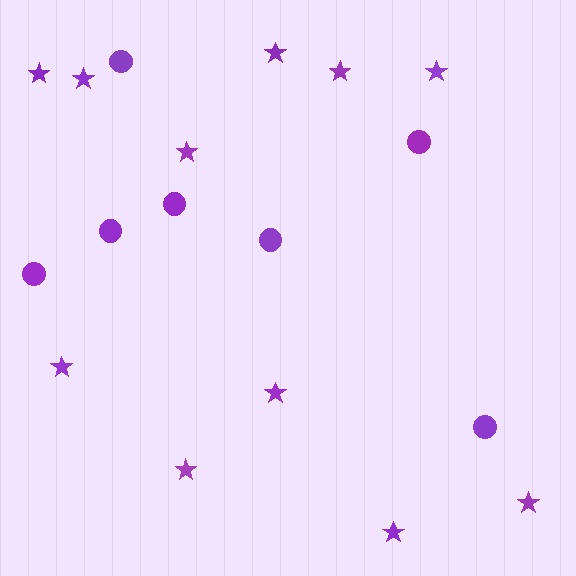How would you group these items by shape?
There are 2 groups: one group of stars (11) and one group of circles (7).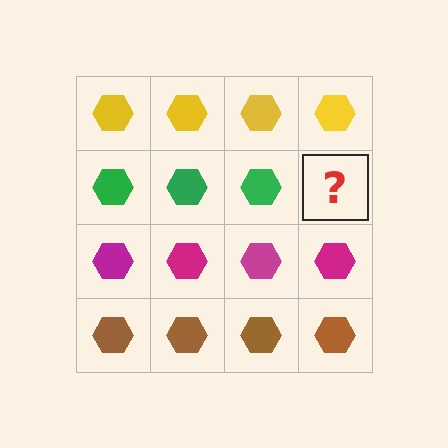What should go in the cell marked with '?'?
The missing cell should contain a green hexagon.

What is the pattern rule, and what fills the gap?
The rule is that each row has a consistent color. The gap should be filled with a green hexagon.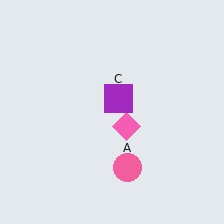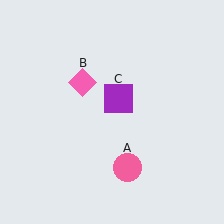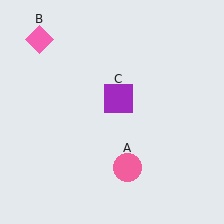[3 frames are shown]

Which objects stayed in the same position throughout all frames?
Pink circle (object A) and purple square (object C) remained stationary.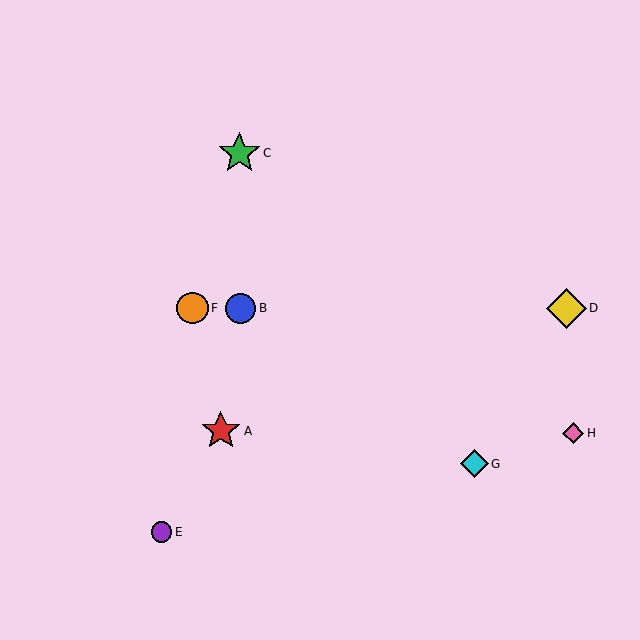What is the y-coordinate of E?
Object E is at y≈532.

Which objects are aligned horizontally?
Objects B, D, F are aligned horizontally.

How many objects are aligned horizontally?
3 objects (B, D, F) are aligned horizontally.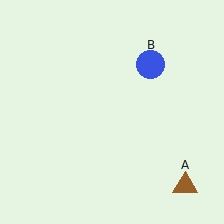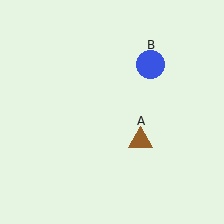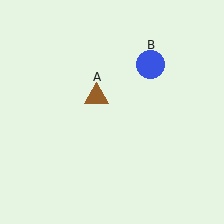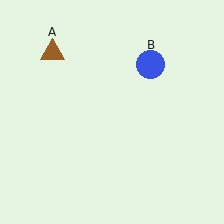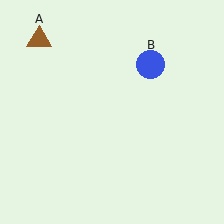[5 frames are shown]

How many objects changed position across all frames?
1 object changed position: brown triangle (object A).